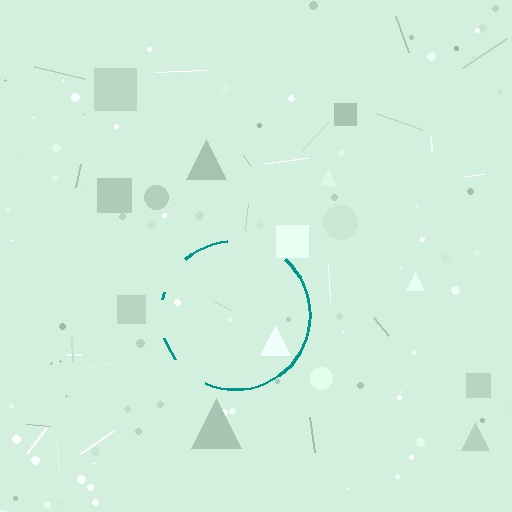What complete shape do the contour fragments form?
The contour fragments form a circle.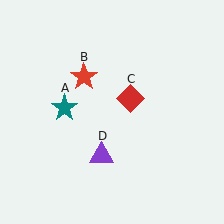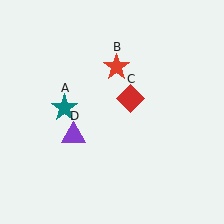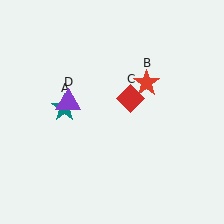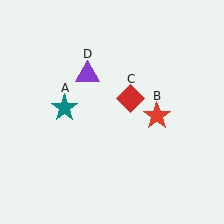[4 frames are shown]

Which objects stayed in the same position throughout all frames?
Teal star (object A) and red diamond (object C) remained stationary.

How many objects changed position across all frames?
2 objects changed position: red star (object B), purple triangle (object D).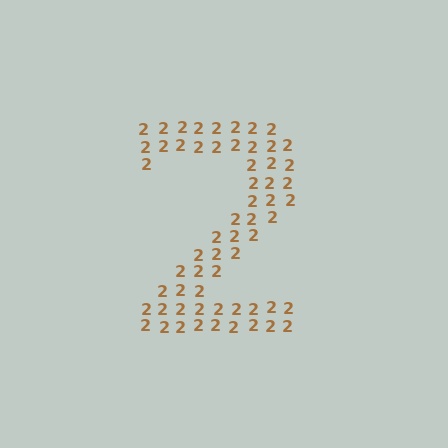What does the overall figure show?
The overall figure shows the digit 2.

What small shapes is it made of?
It is made of small digit 2's.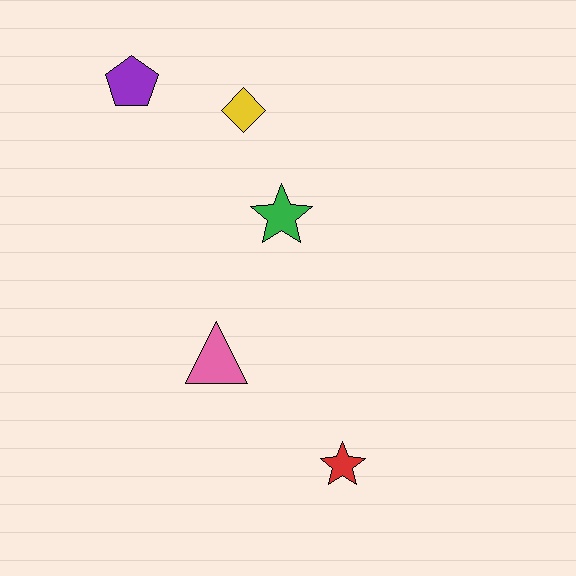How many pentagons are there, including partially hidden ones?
There is 1 pentagon.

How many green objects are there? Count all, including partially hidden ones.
There is 1 green object.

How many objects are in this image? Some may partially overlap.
There are 5 objects.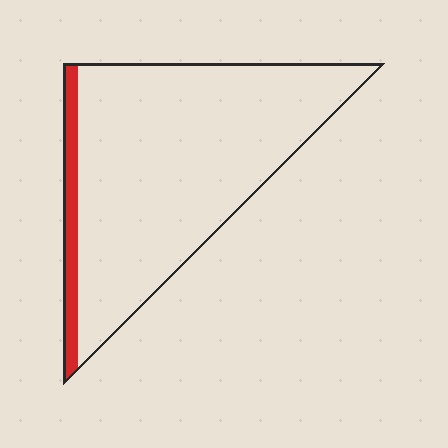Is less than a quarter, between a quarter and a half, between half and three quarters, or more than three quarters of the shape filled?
Less than a quarter.